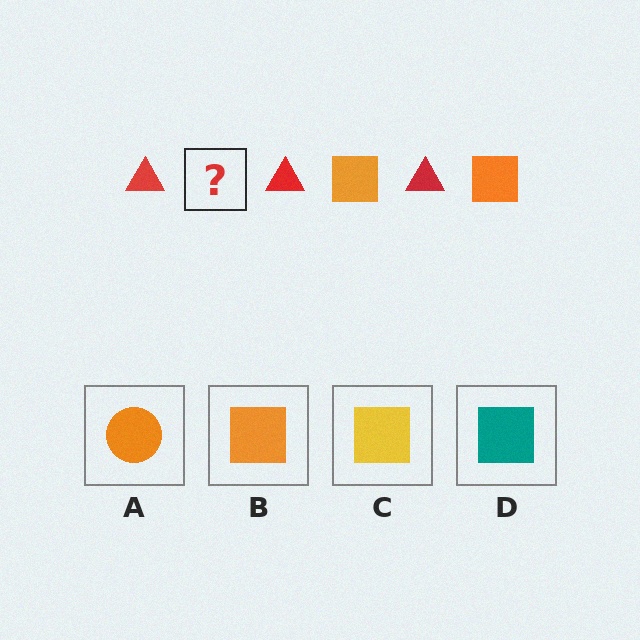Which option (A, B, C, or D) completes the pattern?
B.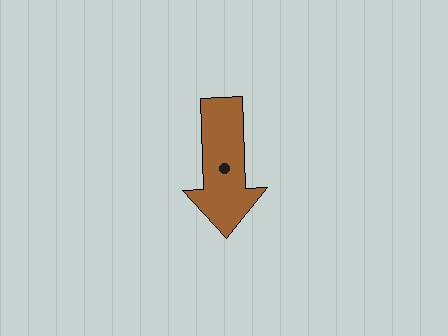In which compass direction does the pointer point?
South.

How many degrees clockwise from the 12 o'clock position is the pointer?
Approximately 178 degrees.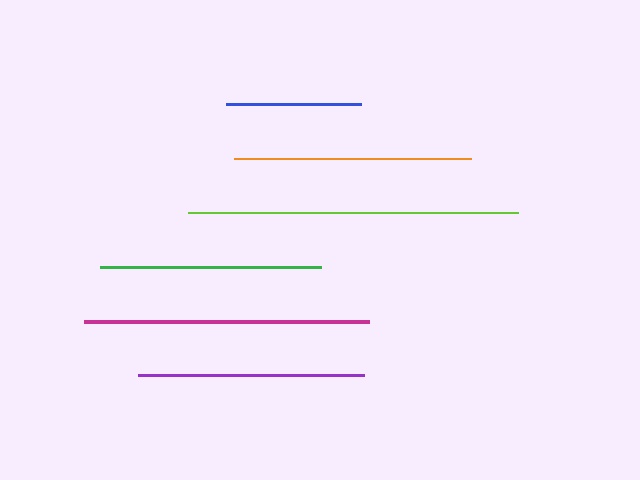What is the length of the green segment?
The green segment is approximately 221 pixels long.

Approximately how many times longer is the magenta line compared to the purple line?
The magenta line is approximately 1.3 times the length of the purple line.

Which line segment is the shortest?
The blue line is the shortest at approximately 136 pixels.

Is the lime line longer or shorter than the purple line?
The lime line is longer than the purple line.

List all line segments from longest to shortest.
From longest to shortest: lime, magenta, orange, purple, green, blue.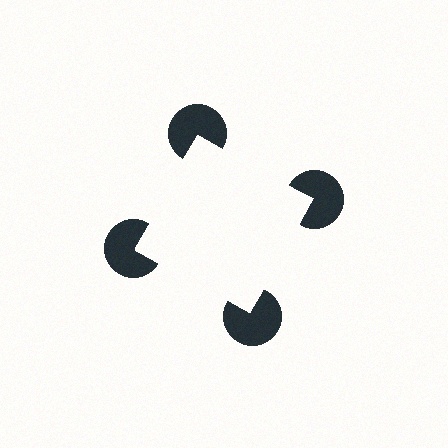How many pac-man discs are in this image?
There are 4 — one at each vertex of the illusory square.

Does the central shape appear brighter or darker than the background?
It typically appears slightly brighter than the background, even though no actual brightness change is drawn.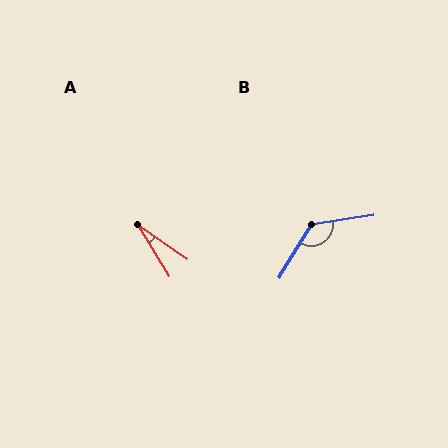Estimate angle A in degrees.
Approximately 23 degrees.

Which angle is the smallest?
A, at approximately 23 degrees.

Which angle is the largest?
B, at approximately 129 degrees.